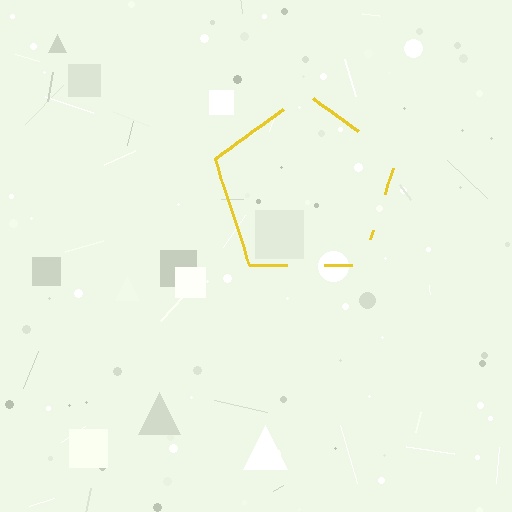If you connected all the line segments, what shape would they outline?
They would outline a pentagon.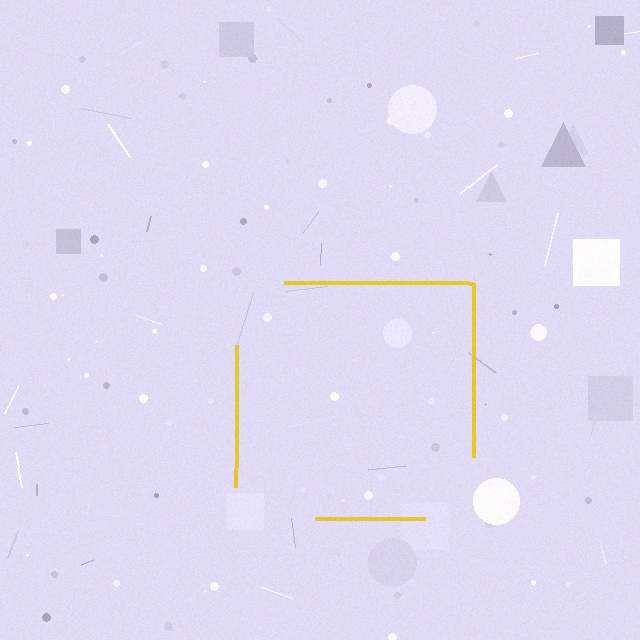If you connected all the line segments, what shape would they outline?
They would outline a square.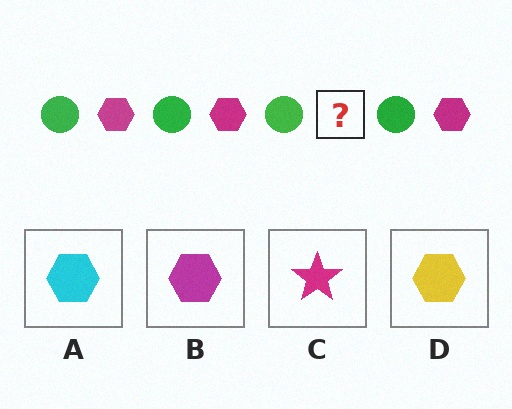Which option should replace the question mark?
Option B.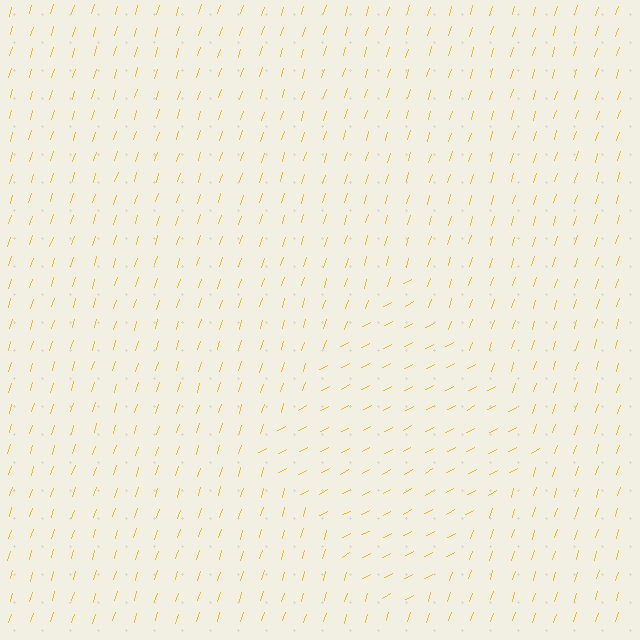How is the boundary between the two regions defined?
The boundary is defined purely by a change in line orientation (approximately 45 degrees difference). All lines are the same color and thickness.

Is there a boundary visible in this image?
Yes, there is a texture boundary formed by a change in line orientation.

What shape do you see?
I see a diamond.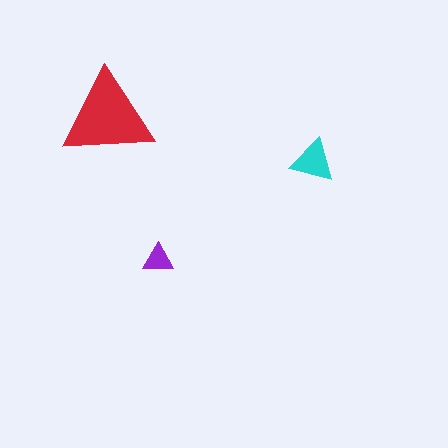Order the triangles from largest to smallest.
the red one, the cyan one, the purple one.